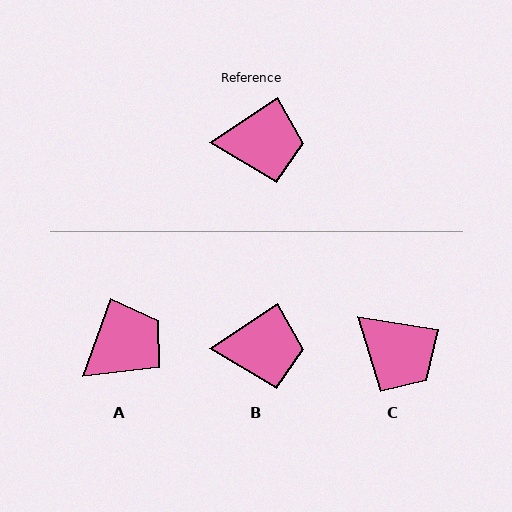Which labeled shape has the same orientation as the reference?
B.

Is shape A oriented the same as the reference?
No, it is off by about 36 degrees.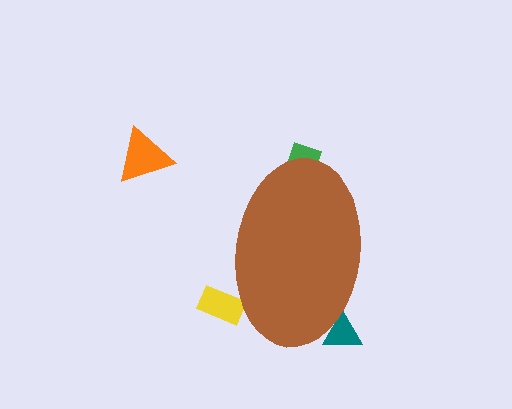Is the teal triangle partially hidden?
Yes, the teal triangle is partially hidden behind the brown ellipse.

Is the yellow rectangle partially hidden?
Yes, the yellow rectangle is partially hidden behind the brown ellipse.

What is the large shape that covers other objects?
A brown ellipse.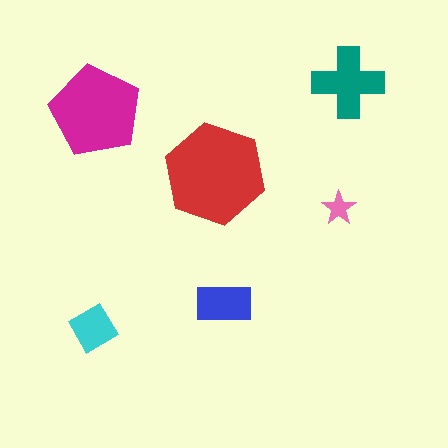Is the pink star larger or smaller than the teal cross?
Smaller.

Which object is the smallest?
The pink star.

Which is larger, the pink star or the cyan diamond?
The cyan diamond.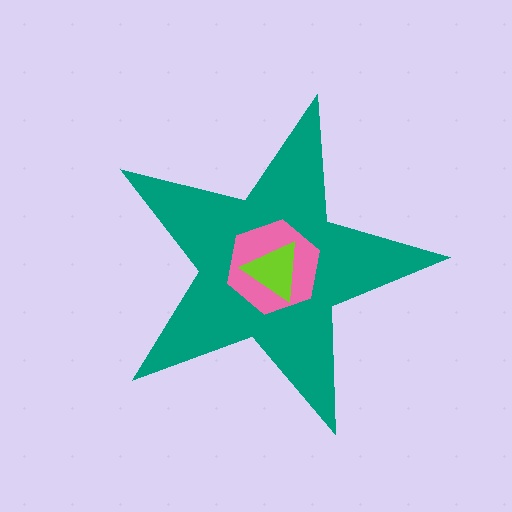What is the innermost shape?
The lime triangle.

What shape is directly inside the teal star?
The pink hexagon.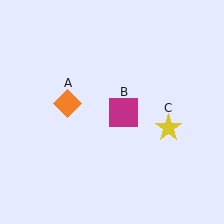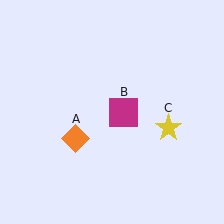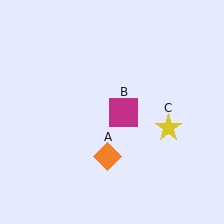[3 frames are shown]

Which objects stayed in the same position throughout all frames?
Magenta square (object B) and yellow star (object C) remained stationary.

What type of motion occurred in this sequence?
The orange diamond (object A) rotated counterclockwise around the center of the scene.